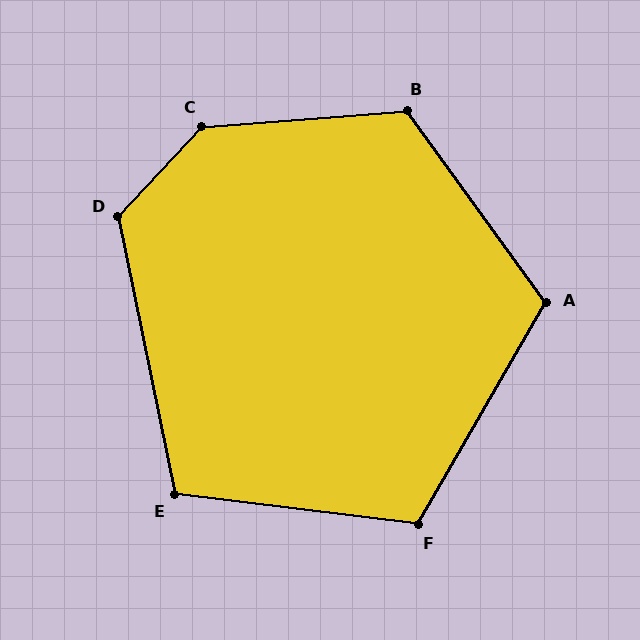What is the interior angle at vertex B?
Approximately 121 degrees (obtuse).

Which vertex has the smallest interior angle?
E, at approximately 109 degrees.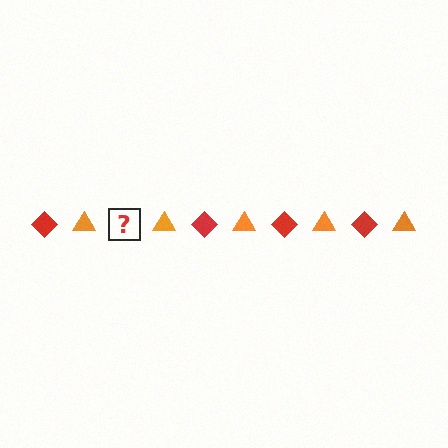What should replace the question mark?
The question mark should be replaced with a red diamond.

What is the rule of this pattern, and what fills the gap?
The rule is that the pattern alternates between red diamond and orange triangle. The gap should be filled with a red diamond.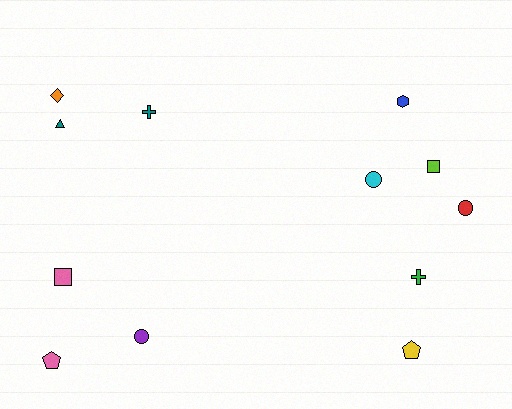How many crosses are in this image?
There are 2 crosses.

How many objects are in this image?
There are 12 objects.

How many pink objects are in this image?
There are 2 pink objects.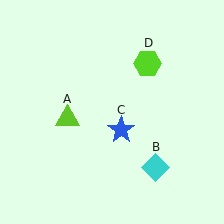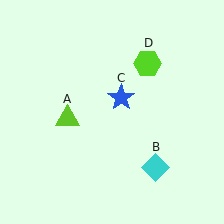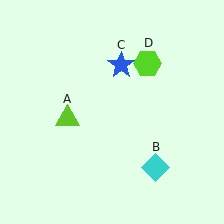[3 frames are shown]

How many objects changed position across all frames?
1 object changed position: blue star (object C).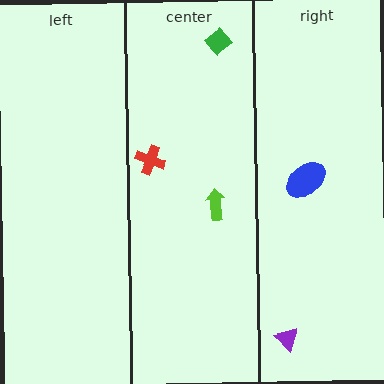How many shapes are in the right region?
2.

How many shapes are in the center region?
3.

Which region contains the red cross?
The center region.